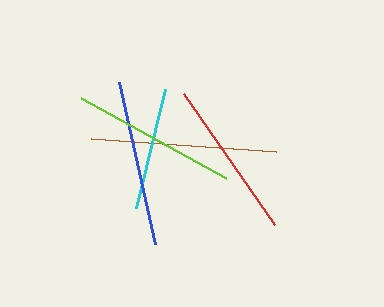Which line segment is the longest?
The brown line is the longest at approximately 185 pixels.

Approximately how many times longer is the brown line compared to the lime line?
The brown line is approximately 1.1 times the length of the lime line.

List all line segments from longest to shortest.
From longest to shortest: brown, blue, lime, red, cyan.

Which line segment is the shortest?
The cyan line is the shortest at approximately 123 pixels.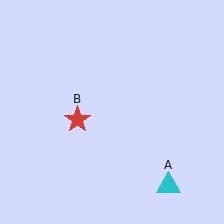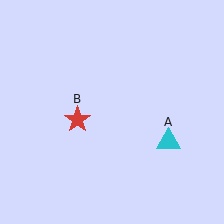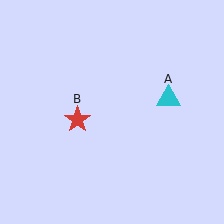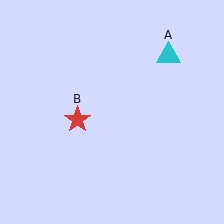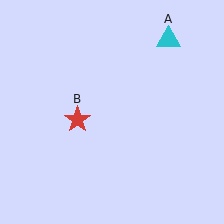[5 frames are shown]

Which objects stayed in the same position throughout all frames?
Red star (object B) remained stationary.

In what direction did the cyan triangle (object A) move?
The cyan triangle (object A) moved up.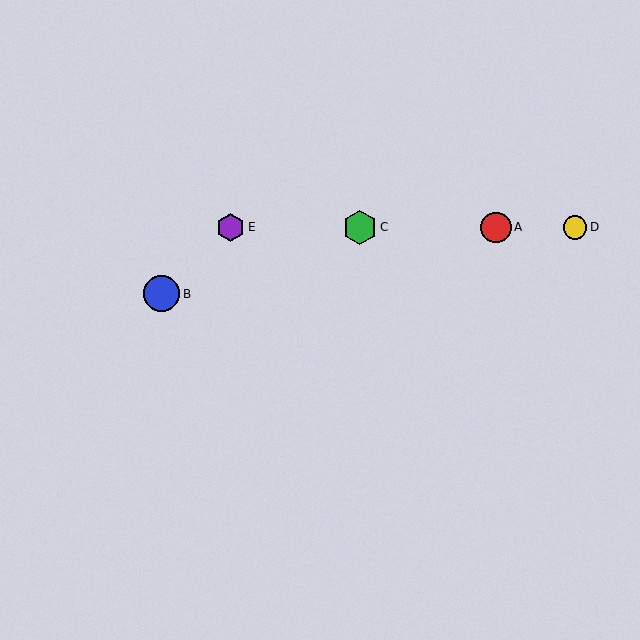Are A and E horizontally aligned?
Yes, both are at y≈228.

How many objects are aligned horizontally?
4 objects (A, C, D, E) are aligned horizontally.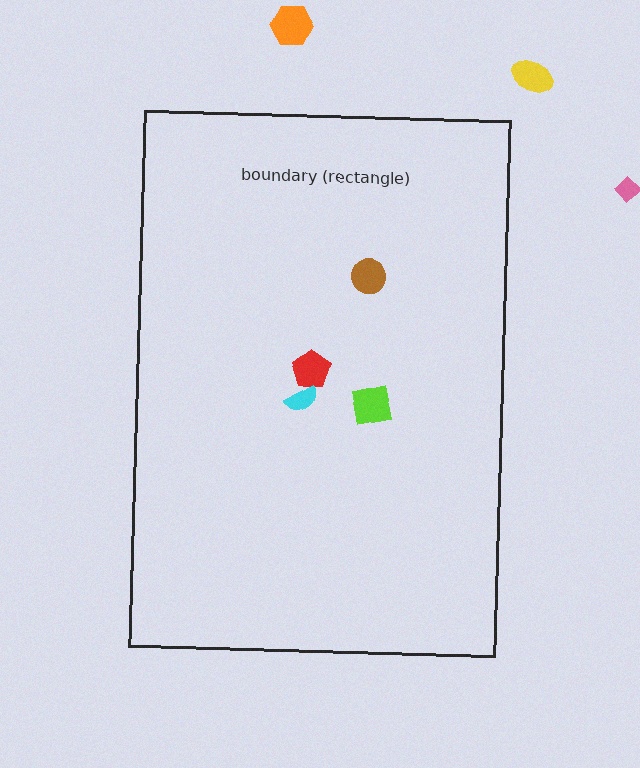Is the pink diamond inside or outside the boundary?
Outside.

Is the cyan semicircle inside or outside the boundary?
Inside.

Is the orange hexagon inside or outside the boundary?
Outside.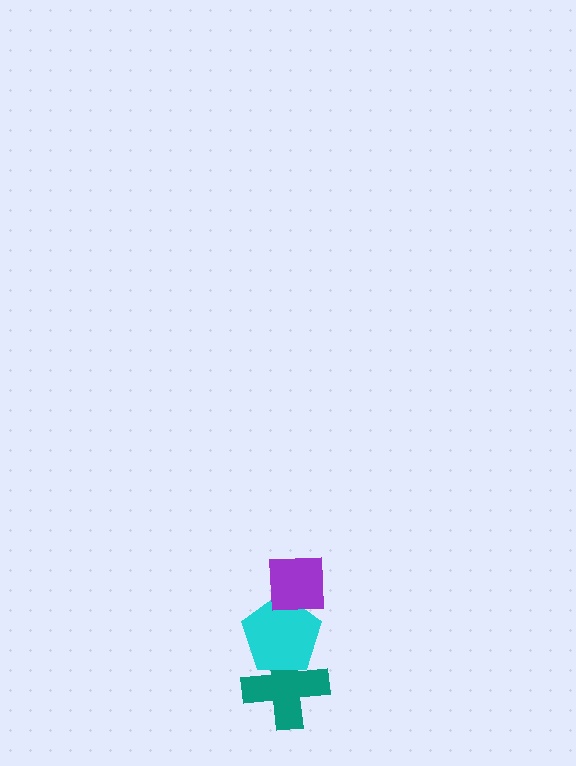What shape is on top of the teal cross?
The cyan pentagon is on top of the teal cross.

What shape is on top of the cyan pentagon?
The purple square is on top of the cyan pentagon.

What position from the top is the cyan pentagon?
The cyan pentagon is 2nd from the top.